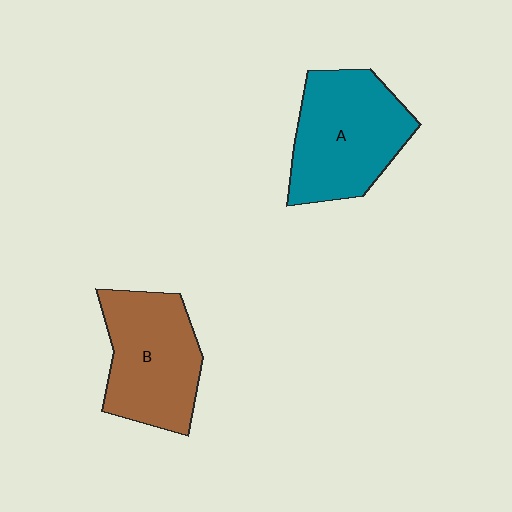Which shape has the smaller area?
Shape B (brown).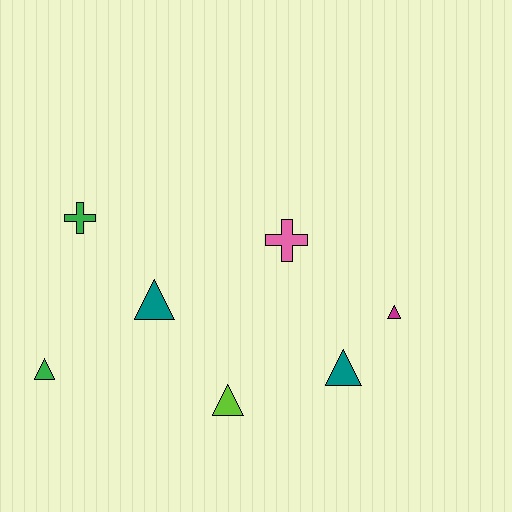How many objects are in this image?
There are 7 objects.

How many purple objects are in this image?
There are no purple objects.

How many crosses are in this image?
There are 2 crosses.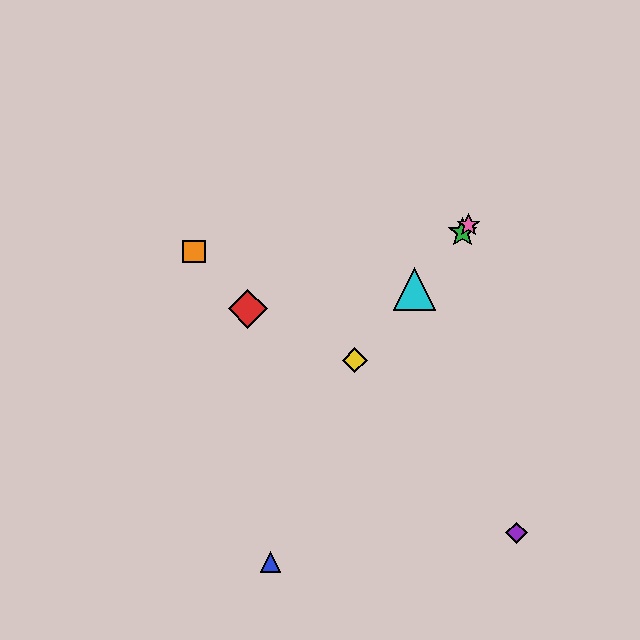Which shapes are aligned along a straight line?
The green star, the yellow diamond, the cyan triangle, the pink star are aligned along a straight line.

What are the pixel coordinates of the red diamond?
The red diamond is at (248, 309).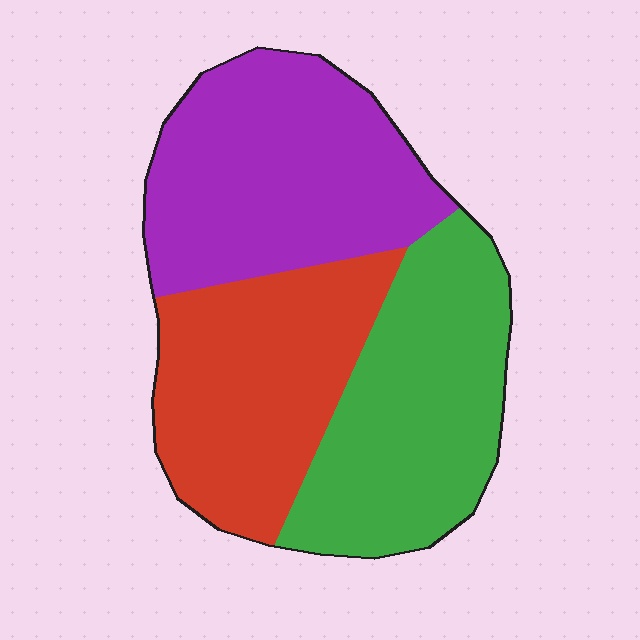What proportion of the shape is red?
Red covers around 30% of the shape.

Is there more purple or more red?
Purple.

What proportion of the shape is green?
Green covers about 35% of the shape.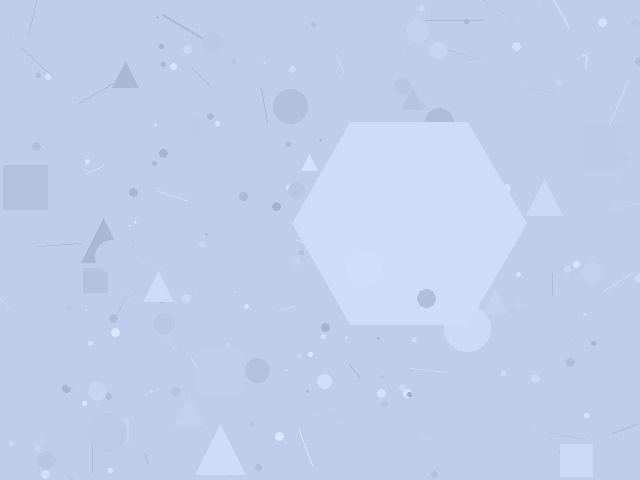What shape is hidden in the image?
A hexagon is hidden in the image.